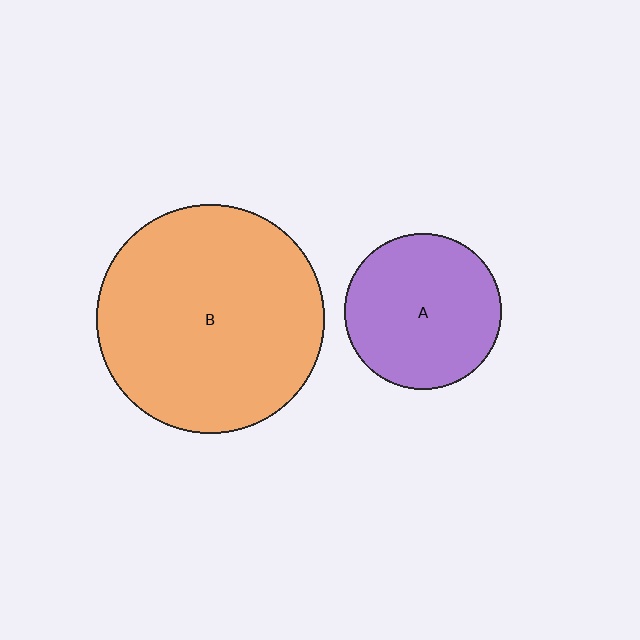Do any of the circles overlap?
No, none of the circles overlap.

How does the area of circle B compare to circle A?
Approximately 2.1 times.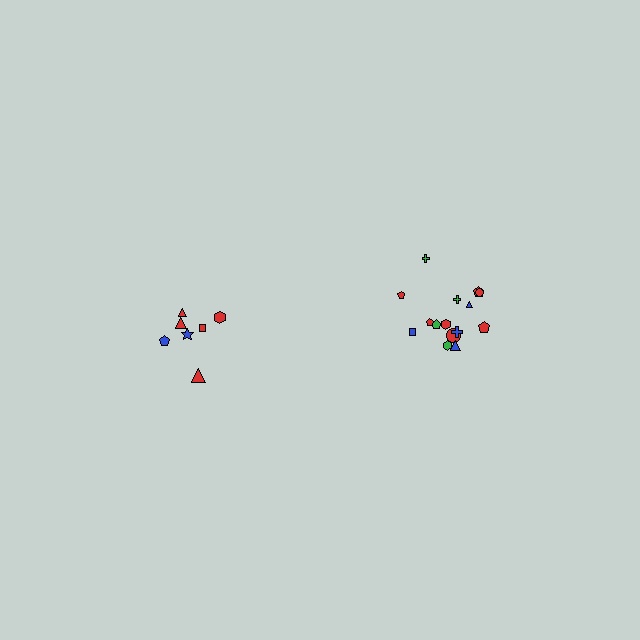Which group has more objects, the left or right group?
The right group.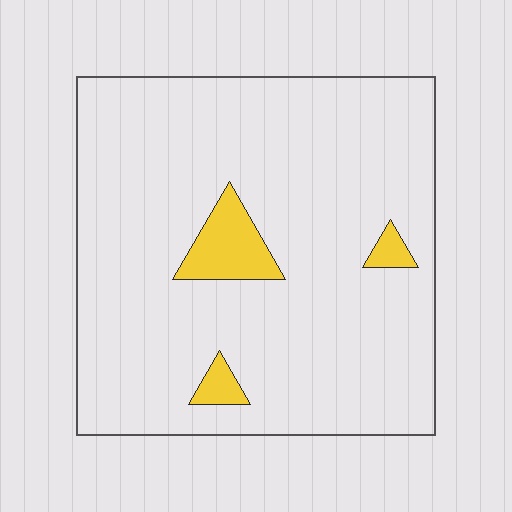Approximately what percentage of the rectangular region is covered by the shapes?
Approximately 5%.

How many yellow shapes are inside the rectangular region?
3.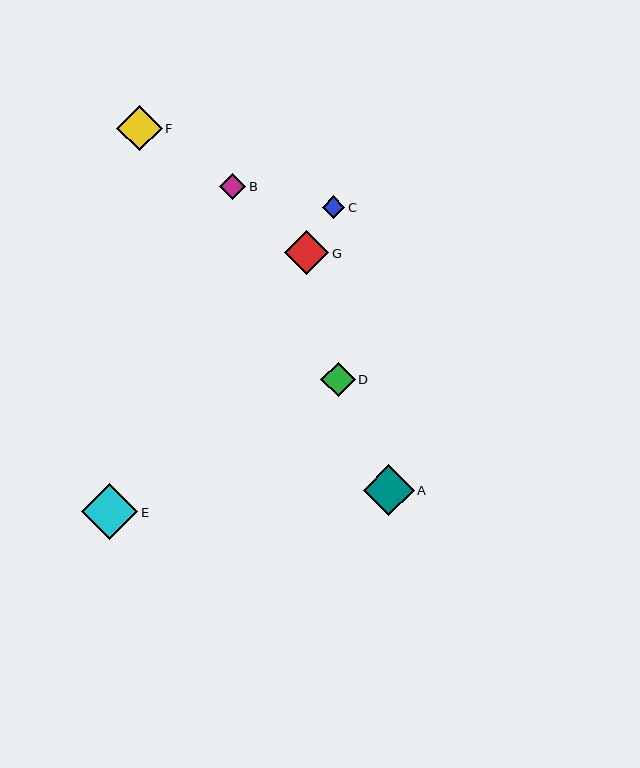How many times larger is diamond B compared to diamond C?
Diamond B is approximately 1.2 times the size of diamond C.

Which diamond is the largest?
Diamond E is the largest with a size of approximately 57 pixels.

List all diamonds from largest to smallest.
From largest to smallest: E, A, F, G, D, B, C.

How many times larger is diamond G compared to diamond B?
Diamond G is approximately 1.7 times the size of diamond B.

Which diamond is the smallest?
Diamond C is the smallest with a size of approximately 23 pixels.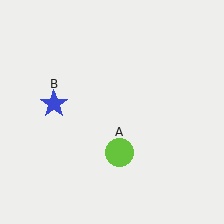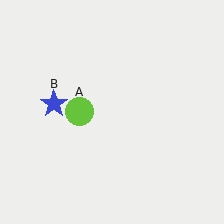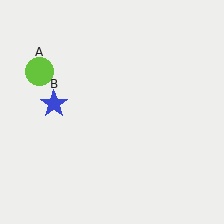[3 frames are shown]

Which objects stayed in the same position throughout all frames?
Blue star (object B) remained stationary.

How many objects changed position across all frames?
1 object changed position: lime circle (object A).